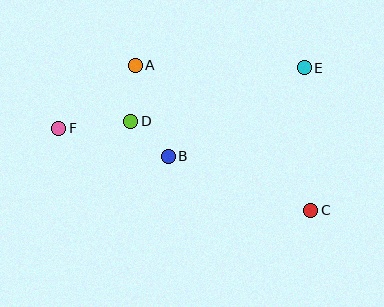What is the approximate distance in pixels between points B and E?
The distance between B and E is approximately 162 pixels.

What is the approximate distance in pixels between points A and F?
The distance between A and F is approximately 99 pixels.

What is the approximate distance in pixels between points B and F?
The distance between B and F is approximately 113 pixels.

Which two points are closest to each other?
Points B and D are closest to each other.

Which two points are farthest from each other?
Points C and F are farthest from each other.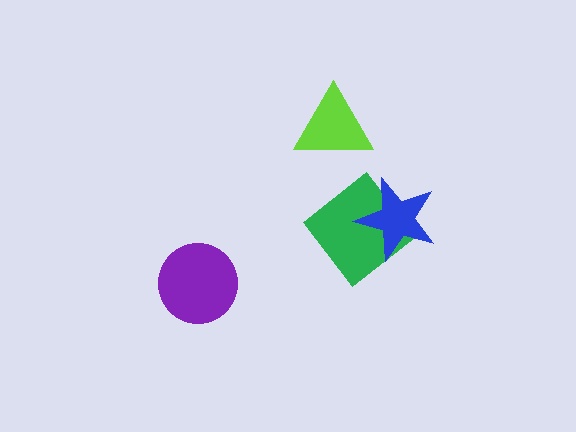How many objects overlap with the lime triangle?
0 objects overlap with the lime triangle.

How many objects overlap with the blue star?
1 object overlaps with the blue star.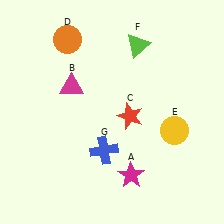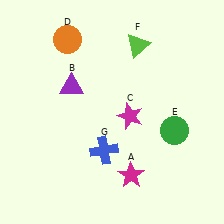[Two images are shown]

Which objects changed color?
B changed from magenta to purple. C changed from red to magenta. E changed from yellow to green.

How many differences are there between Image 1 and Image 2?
There are 3 differences between the two images.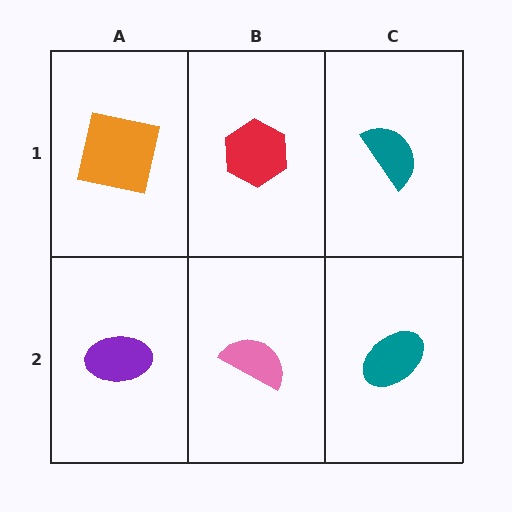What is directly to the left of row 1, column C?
A red hexagon.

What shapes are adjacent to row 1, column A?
A purple ellipse (row 2, column A), a red hexagon (row 1, column B).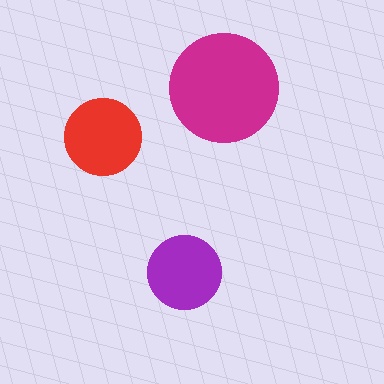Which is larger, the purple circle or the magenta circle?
The magenta one.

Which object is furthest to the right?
The magenta circle is rightmost.